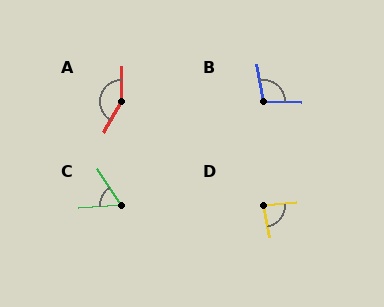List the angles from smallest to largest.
C (61°), D (82°), B (101°), A (150°).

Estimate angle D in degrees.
Approximately 82 degrees.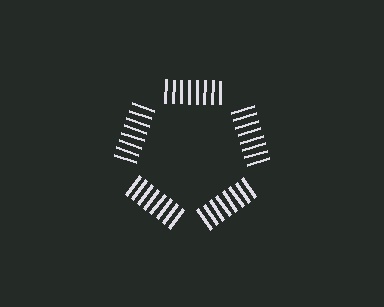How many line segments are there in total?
40 — 8 along each of the 5 edges.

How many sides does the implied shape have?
5 sides — the line-ends trace a pentagon.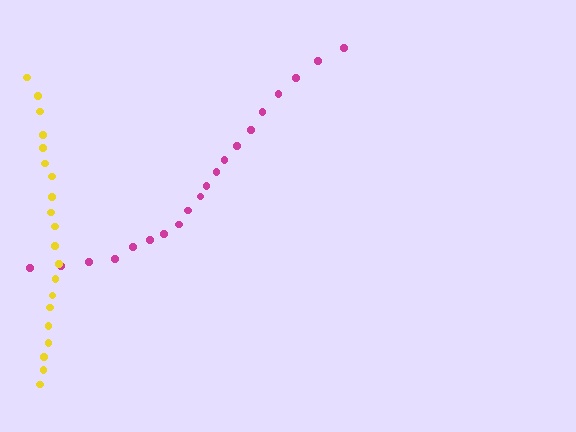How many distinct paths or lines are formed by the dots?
There are 2 distinct paths.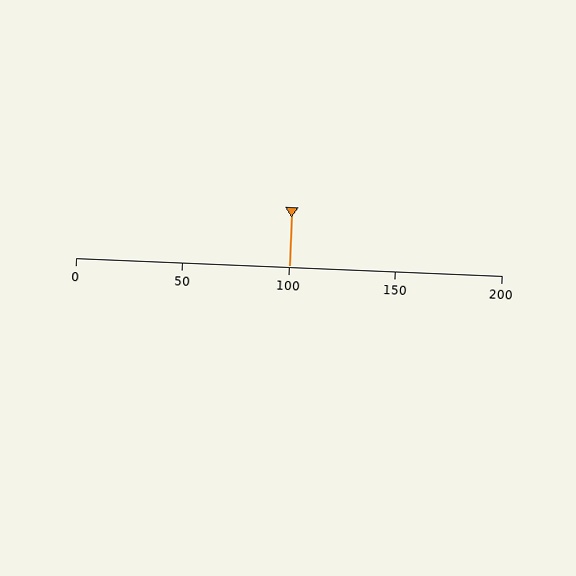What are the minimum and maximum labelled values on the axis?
The axis runs from 0 to 200.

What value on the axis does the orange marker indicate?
The marker indicates approximately 100.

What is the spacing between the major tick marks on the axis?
The major ticks are spaced 50 apart.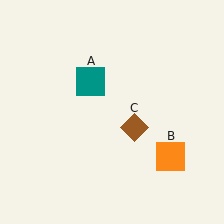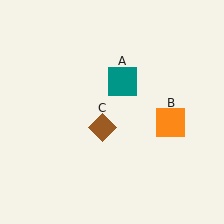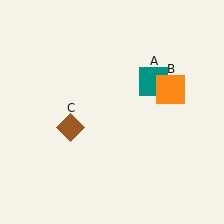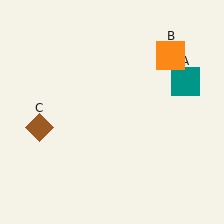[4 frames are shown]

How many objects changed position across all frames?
3 objects changed position: teal square (object A), orange square (object B), brown diamond (object C).